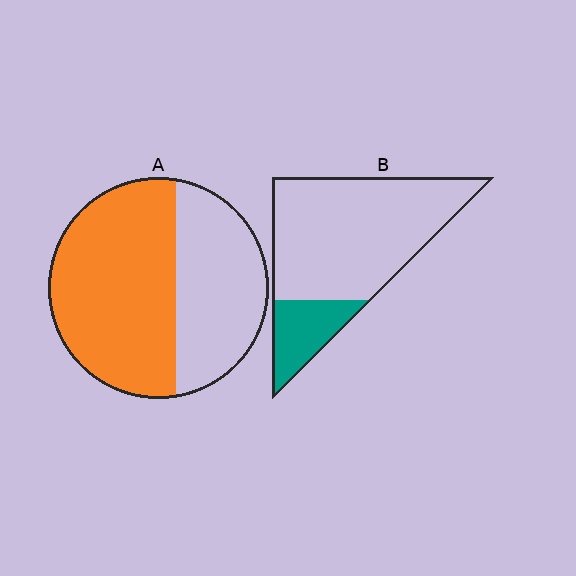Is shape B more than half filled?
No.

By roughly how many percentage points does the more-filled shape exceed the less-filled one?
By roughly 40 percentage points (A over B).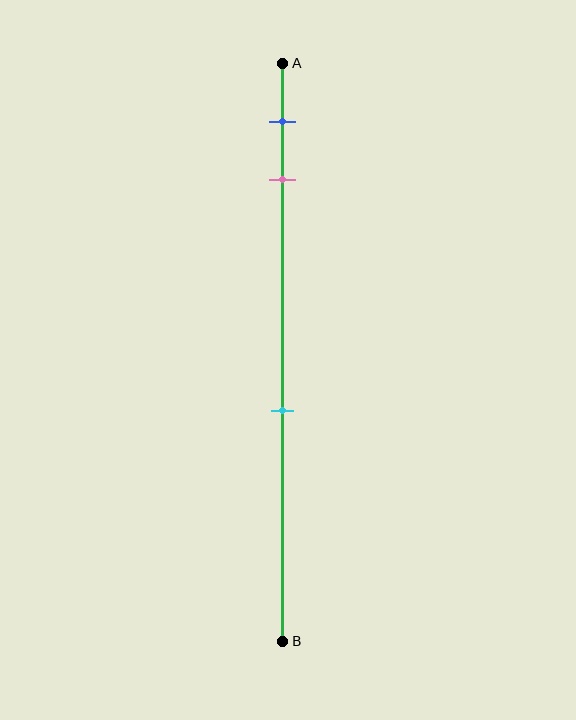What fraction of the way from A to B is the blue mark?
The blue mark is approximately 10% (0.1) of the way from A to B.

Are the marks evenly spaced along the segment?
No, the marks are not evenly spaced.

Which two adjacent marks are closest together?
The blue and pink marks are the closest adjacent pair.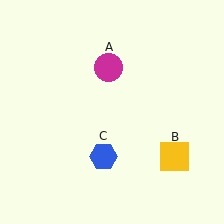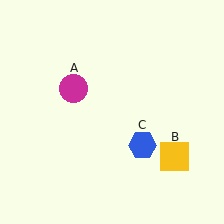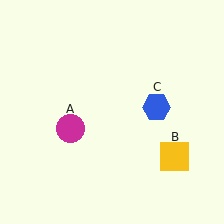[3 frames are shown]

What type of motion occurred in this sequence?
The magenta circle (object A), blue hexagon (object C) rotated counterclockwise around the center of the scene.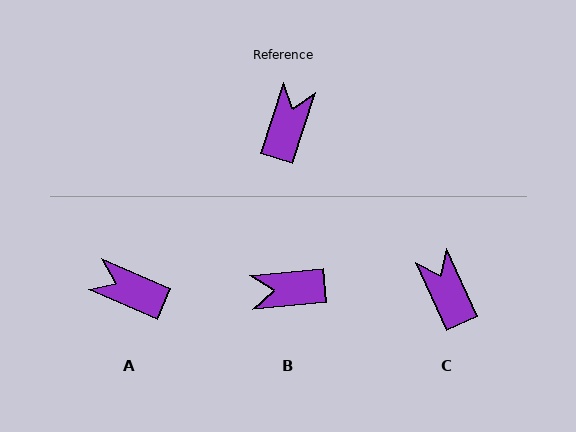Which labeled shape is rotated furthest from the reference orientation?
B, about 114 degrees away.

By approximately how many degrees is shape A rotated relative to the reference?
Approximately 85 degrees counter-clockwise.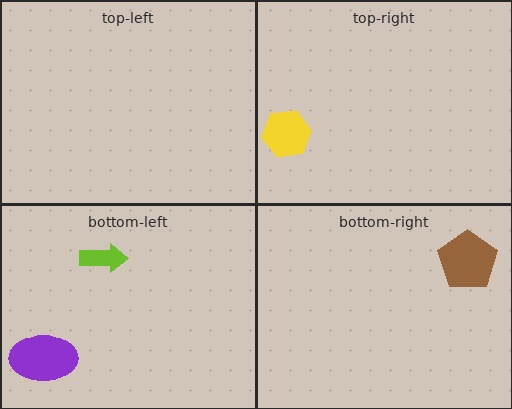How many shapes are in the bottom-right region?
1.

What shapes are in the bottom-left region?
The purple ellipse, the lime arrow.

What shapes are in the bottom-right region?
The brown pentagon.